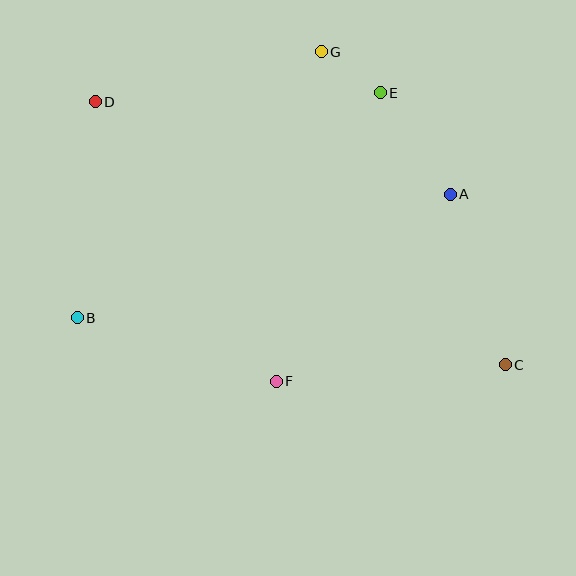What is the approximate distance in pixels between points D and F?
The distance between D and F is approximately 333 pixels.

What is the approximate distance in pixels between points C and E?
The distance between C and E is approximately 300 pixels.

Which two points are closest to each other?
Points E and G are closest to each other.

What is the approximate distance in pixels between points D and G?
The distance between D and G is approximately 231 pixels.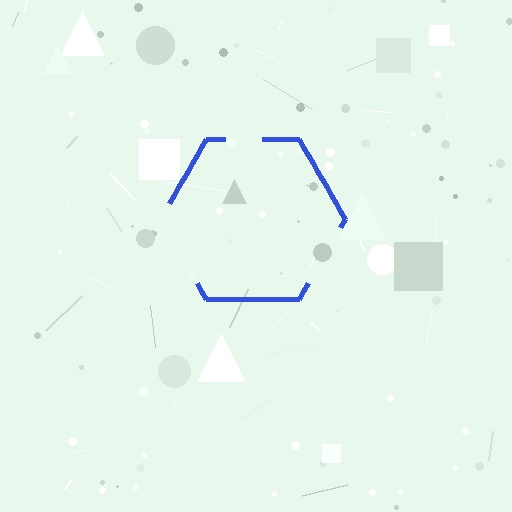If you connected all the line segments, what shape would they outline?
They would outline a hexagon.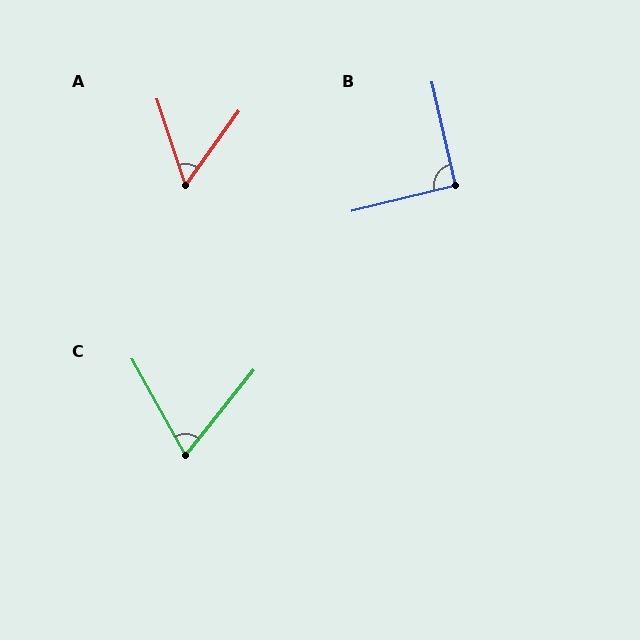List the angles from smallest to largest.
A (54°), C (68°), B (91°).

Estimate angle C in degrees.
Approximately 68 degrees.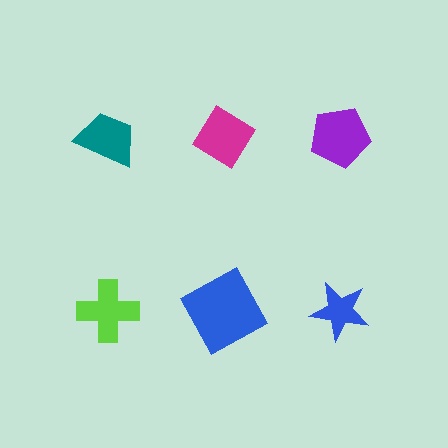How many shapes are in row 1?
3 shapes.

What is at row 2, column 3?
A blue star.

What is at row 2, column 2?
A blue square.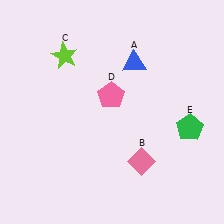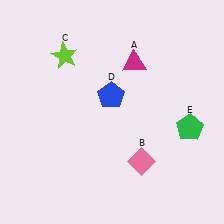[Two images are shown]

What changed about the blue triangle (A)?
In Image 1, A is blue. In Image 2, it changed to magenta.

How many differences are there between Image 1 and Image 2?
There are 2 differences between the two images.